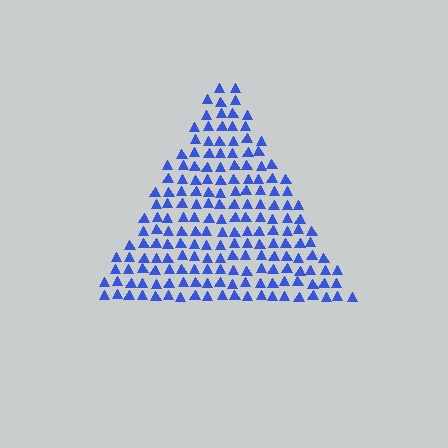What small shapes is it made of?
It is made of small triangles.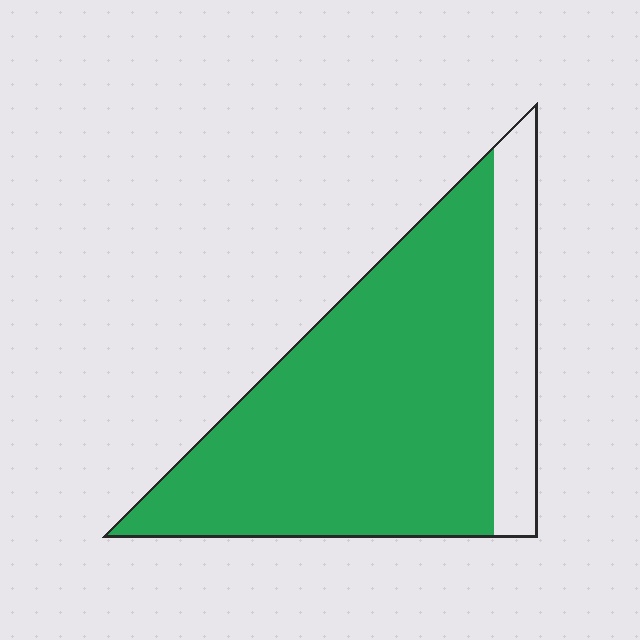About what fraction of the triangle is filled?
About four fifths (4/5).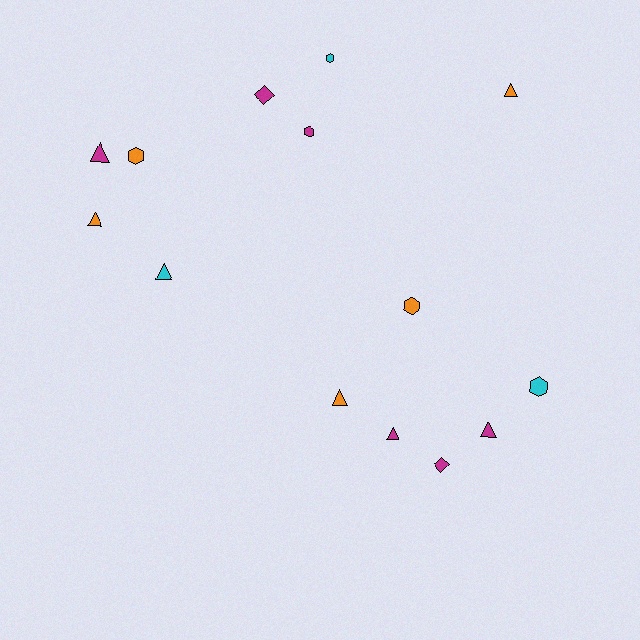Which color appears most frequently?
Magenta, with 6 objects.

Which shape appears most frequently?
Triangle, with 7 objects.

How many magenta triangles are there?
There are 3 magenta triangles.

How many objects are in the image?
There are 14 objects.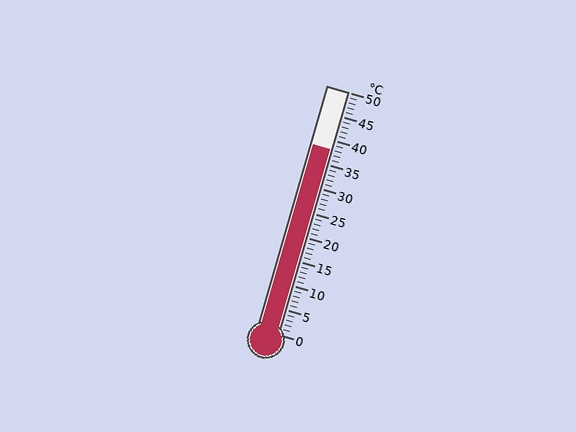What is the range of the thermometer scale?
The thermometer scale ranges from 0°C to 50°C.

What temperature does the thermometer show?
The thermometer shows approximately 38°C.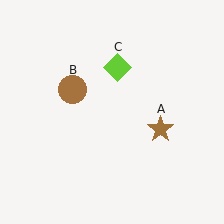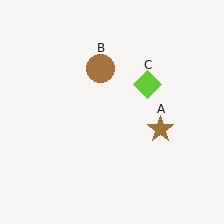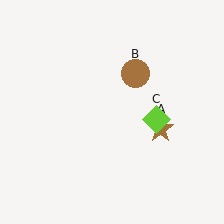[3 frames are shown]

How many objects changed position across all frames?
2 objects changed position: brown circle (object B), lime diamond (object C).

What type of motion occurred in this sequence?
The brown circle (object B), lime diamond (object C) rotated clockwise around the center of the scene.